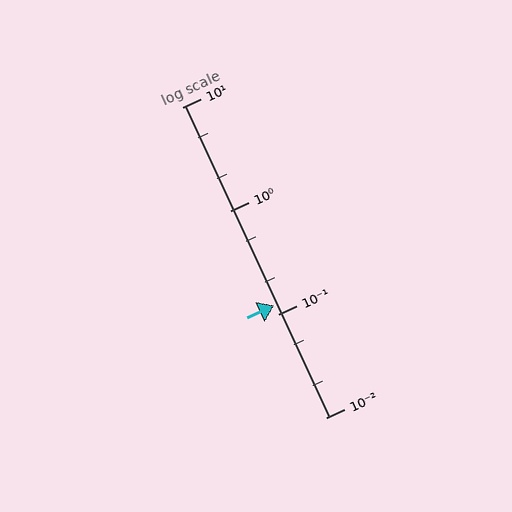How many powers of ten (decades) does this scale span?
The scale spans 3 decades, from 0.01 to 10.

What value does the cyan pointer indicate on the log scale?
The pointer indicates approximately 0.12.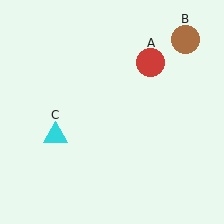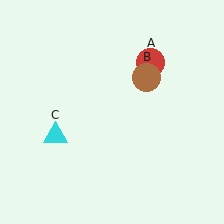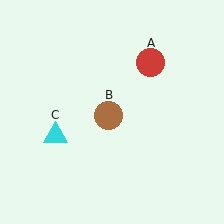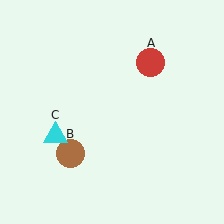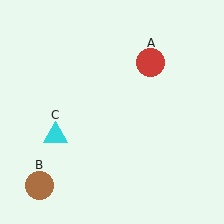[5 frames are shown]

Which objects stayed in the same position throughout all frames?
Red circle (object A) and cyan triangle (object C) remained stationary.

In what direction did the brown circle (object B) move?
The brown circle (object B) moved down and to the left.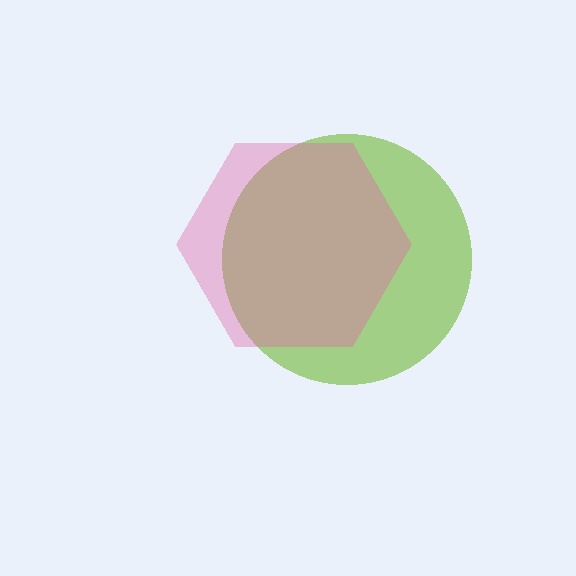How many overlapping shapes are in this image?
There are 2 overlapping shapes in the image.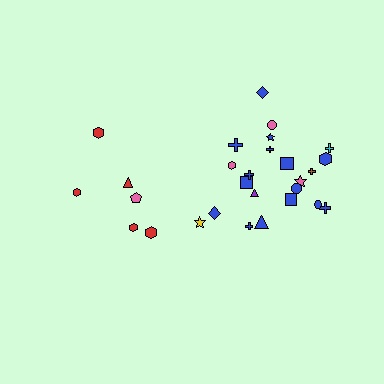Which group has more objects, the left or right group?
The right group.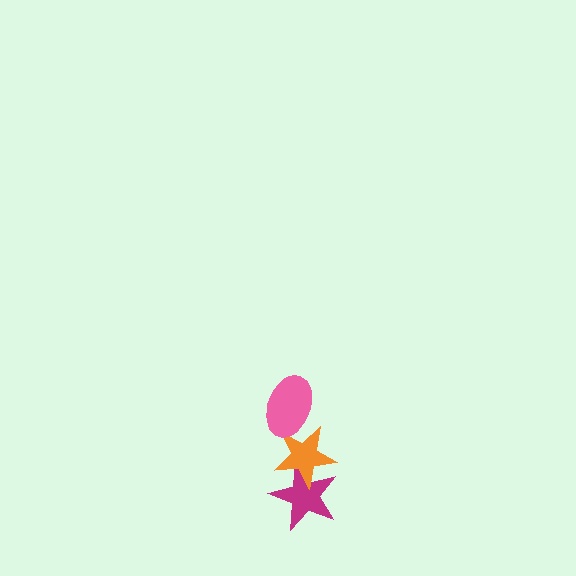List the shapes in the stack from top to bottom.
From top to bottom: the pink ellipse, the orange star, the magenta star.